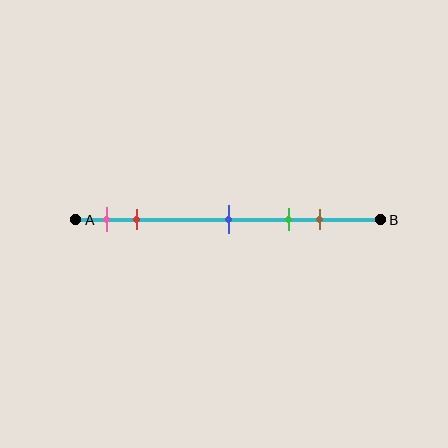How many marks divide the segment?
There are 5 marks dividing the segment.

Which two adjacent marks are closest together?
The pink and red marks are the closest adjacent pair.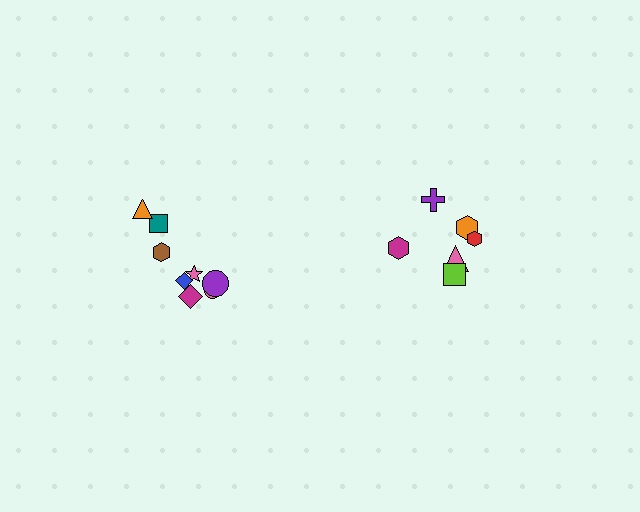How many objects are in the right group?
There are 6 objects.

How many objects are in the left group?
There are 8 objects.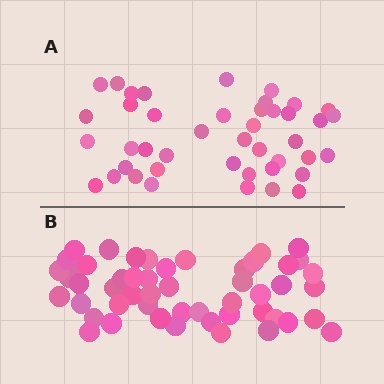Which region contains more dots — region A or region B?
Region B (the bottom region) has more dots.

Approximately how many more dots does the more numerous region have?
Region B has roughly 8 or so more dots than region A.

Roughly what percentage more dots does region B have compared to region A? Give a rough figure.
About 20% more.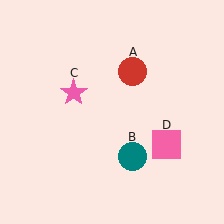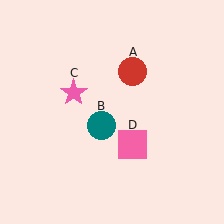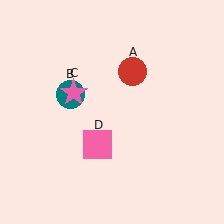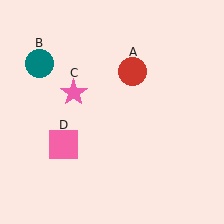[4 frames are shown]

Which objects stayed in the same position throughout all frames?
Red circle (object A) and pink star (object C) remained stationary.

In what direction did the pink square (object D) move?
The pink square (object D) moved left.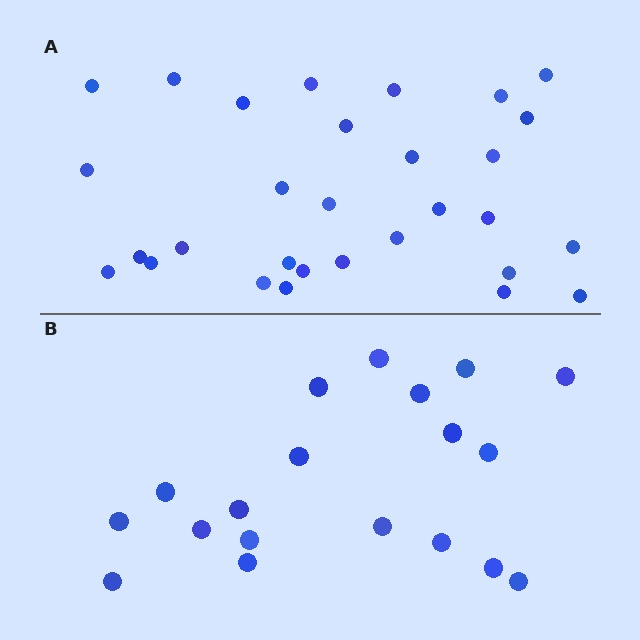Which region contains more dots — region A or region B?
Region A (the top region) has more dots.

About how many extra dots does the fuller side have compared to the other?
Region A has roughly 12 or so more dots than region B.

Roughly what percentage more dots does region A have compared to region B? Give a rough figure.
About 60% more.